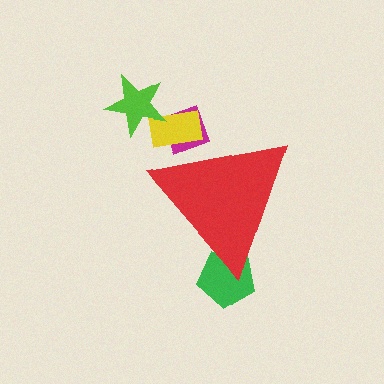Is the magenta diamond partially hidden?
Yes, the magenta diamond is partially hidden behind the red triangle.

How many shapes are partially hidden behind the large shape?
3 shapes are partially hidden.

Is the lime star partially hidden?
No, the lime star is fully visible.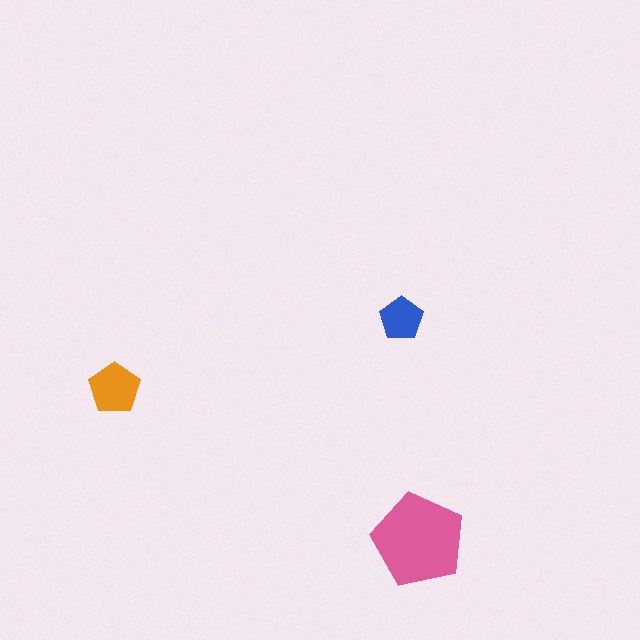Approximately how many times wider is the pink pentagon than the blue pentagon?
About 2 times wider.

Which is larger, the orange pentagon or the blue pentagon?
The orange one.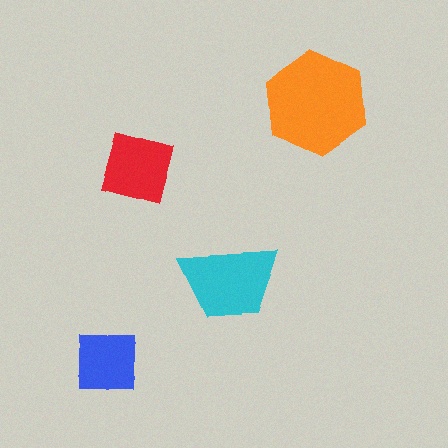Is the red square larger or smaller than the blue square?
Larger.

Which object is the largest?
The orange hexagon.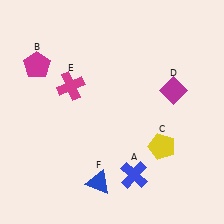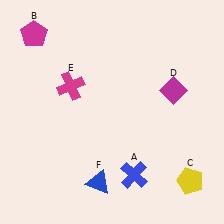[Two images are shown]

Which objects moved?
The objects that moved are: the magenta pentagon (B), the yellow pentagon (C).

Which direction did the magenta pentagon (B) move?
The magenta pentagon (B) moved up.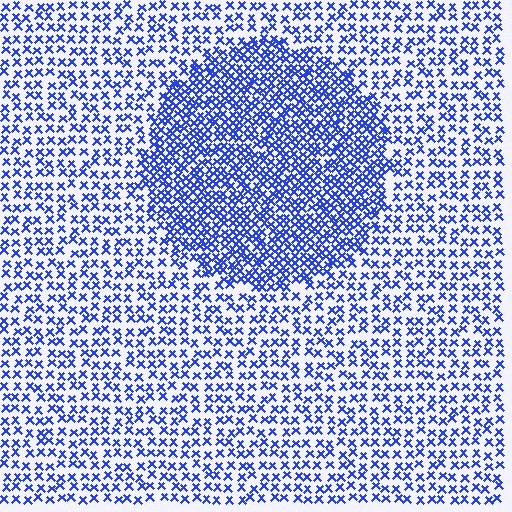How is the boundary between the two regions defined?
The boundary is defined by a change in element density (approximately 2.0x ratio). All elements are the same color, size, and shape.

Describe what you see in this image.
The image contains small blue elements arranged at two different densities. A circle-shaped region is visible where the elements are more densely packed than the surrounding area.